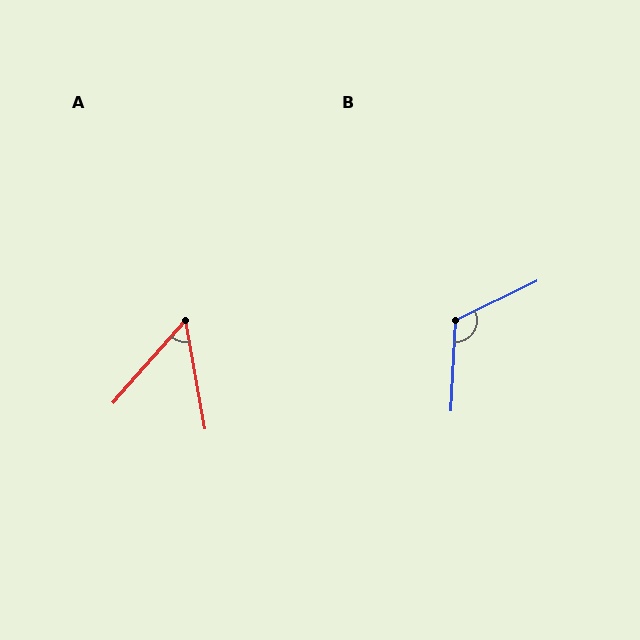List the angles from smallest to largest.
A (51°), B (119°).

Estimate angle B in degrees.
Approximately 119 degrees.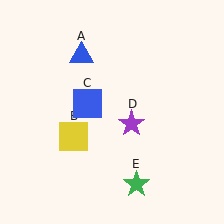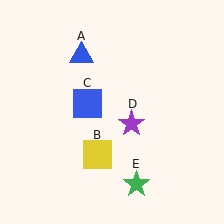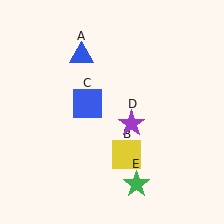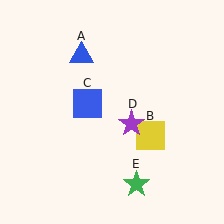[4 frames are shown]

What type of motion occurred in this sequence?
The yellow square (object B) rotated counterclockwise around the center of the scene.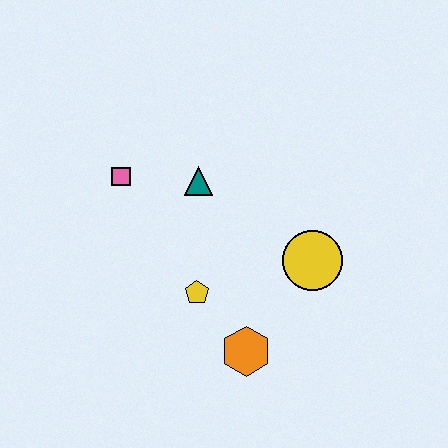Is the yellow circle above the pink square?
No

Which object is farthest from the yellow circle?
The pink square is farthest from the yellow circle.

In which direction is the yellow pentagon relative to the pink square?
The yellow pentagon is below the pink square.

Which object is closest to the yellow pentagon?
The orange hexagon is closest to the yellow pentagon.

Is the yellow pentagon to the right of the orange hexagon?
No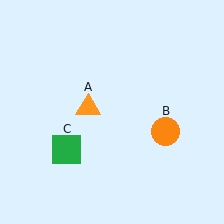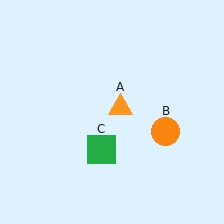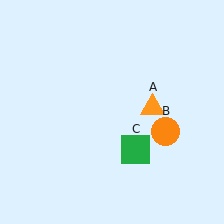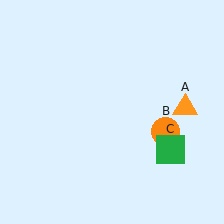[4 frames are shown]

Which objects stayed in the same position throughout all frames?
Orange circle (object B) remained stationary.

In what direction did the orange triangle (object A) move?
The orange triangle (object A) moved right.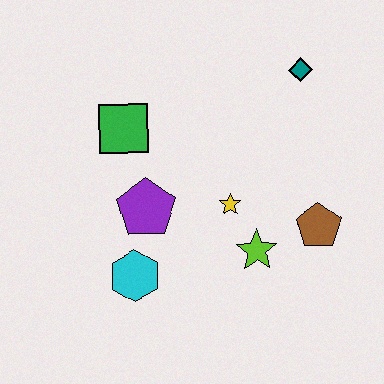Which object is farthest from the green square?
The brown pentagon is farthest from the green square.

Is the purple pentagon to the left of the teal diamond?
Yes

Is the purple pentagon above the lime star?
Yes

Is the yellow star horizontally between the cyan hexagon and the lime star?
Yes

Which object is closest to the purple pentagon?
The cyan hexagon is closest to the purple pentagon.